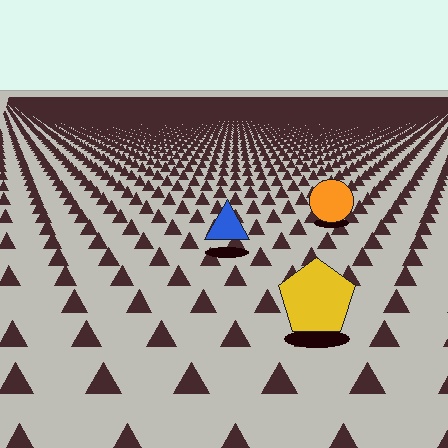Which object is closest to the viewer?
The yellow pentagon is closest. The texture marks near it are larger and more spread out.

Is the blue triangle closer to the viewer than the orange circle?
Yes. The blue triangle is closer — you can tell from the texture gradient: the ground texture is coarser near it.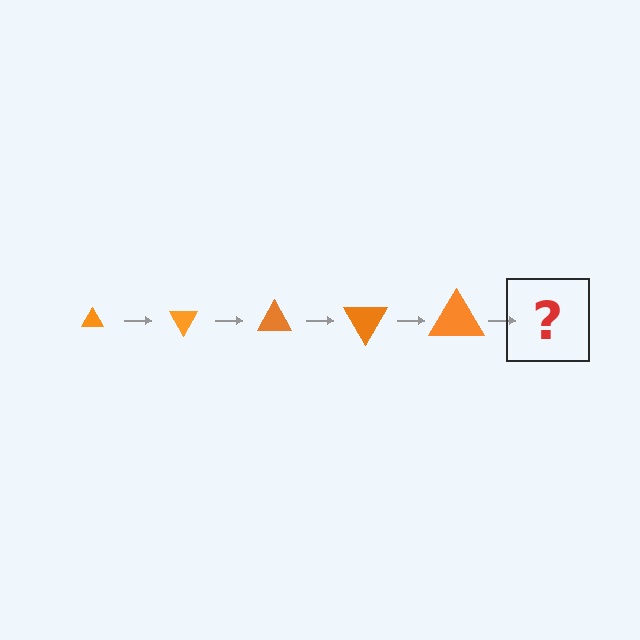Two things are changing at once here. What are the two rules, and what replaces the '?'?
The two rules are that the triangle grows larger each step and it rotates 60 degrees each step. The '?' should be a triangle, larger than the previous one and rotated 300 degrees from the start.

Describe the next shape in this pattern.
It should be a triangle, larger than the previous one and rotated 300 degrees from the start.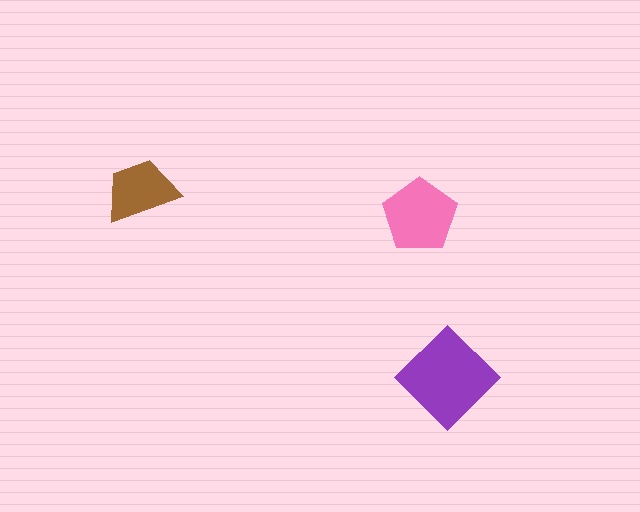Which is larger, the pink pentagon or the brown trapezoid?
The pink pentagon.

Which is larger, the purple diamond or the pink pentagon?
The purple diamond.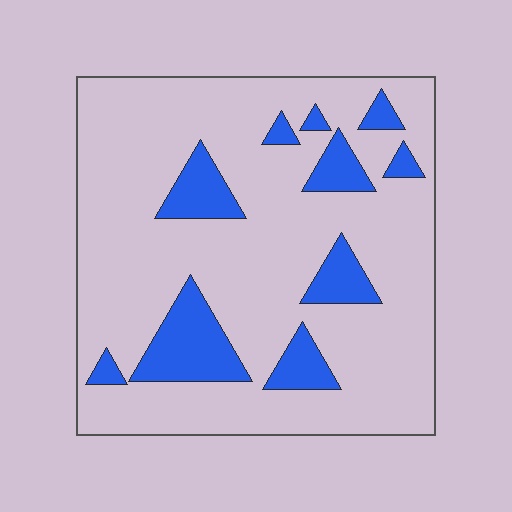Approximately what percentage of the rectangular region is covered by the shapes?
Approximately 20%.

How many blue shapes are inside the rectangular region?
10.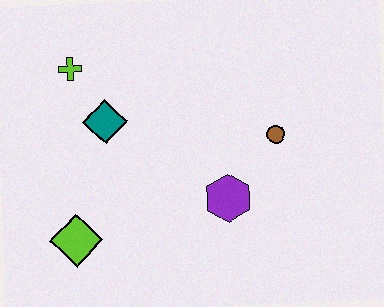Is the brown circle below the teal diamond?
Yes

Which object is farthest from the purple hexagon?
The lime cross is farthest from the purple hexagon.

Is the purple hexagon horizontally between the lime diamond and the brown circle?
Yes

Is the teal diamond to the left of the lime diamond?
No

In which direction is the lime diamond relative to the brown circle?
The lime diamond is to the left of the brown circle.